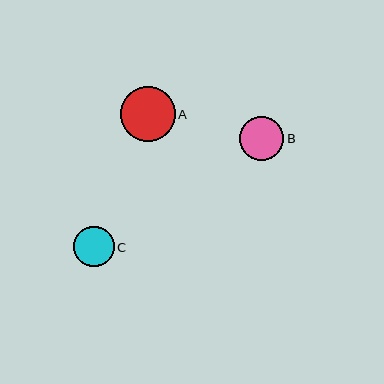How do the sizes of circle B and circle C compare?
Circle B and circle C are approximately the same size.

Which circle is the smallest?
Circle C is the smallest with a size of approximately 41 pixels.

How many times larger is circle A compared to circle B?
Circle A is approximately 1.2 times the size of circle B.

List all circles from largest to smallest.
From largest to smallest: A, B, C.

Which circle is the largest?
Circle A is the largest with a size of approximately 55 pixels.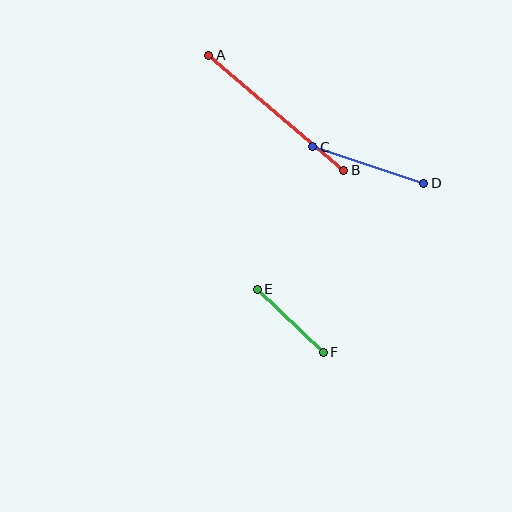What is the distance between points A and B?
The distance is approximately 177 pixels.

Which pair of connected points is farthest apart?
Points A and B are farthest apart.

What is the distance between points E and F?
The distance is approximately 91 pixels.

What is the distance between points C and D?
The distance is approximately 117 pixels.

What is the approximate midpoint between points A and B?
The midpoint is at approximately (276, 113) pixels.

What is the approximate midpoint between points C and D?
The midpoint is at approximately (368, 165) pixels.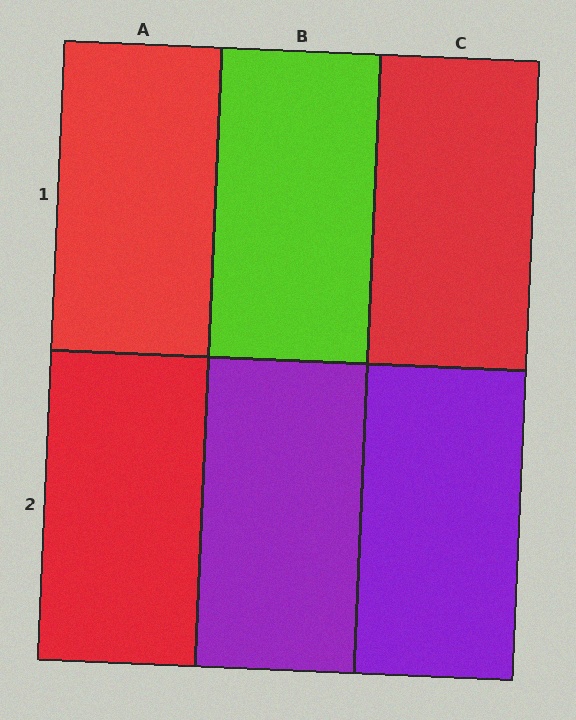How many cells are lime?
1 cell is lime.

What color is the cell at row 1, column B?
Lime.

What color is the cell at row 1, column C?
Red.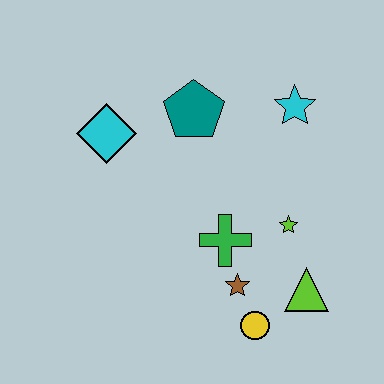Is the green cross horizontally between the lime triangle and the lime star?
No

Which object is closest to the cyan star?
The teal pentagon is closest to the cyan star.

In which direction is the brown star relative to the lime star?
The brown star is below the lime star.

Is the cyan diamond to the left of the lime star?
Yes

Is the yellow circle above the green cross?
No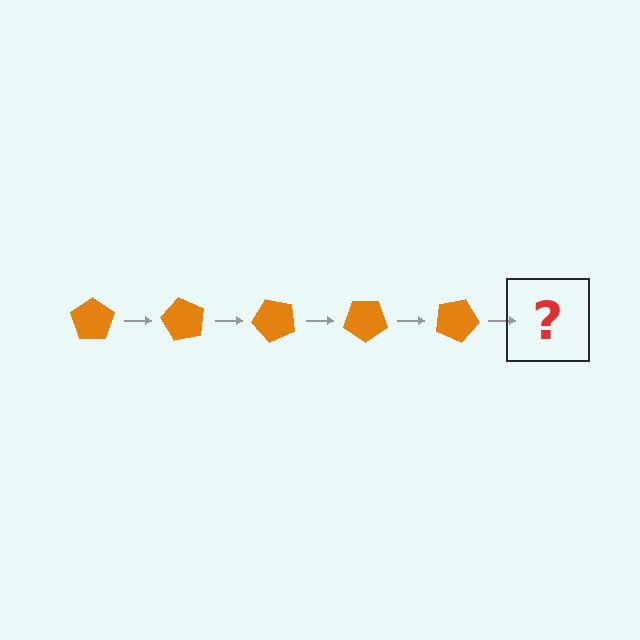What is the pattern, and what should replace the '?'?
The pattern is that the pentagon rotates 60 degrees each step. The '?' should be an orange pentagon rotated 300 degrees.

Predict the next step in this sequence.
The next step is an orange pentagon rotated 300 degrees.